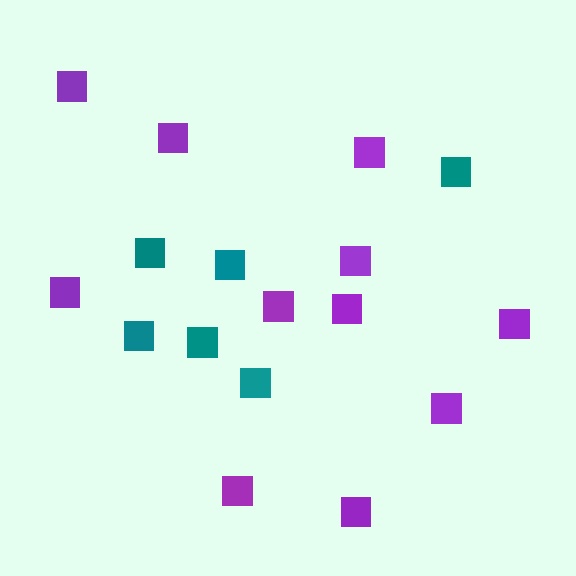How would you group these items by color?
There are 2 groups: one group of purple squares (11) and one group of teal squares (6).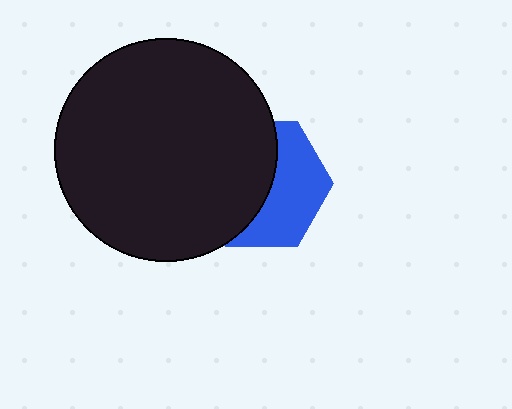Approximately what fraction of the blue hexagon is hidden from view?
Roughly 53% of the blue hexagon is hidden behind the black circle.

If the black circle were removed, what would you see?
You would see the complete blue hexagon.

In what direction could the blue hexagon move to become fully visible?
The blue hexagon could move right. That would shift it out from behind the black circle entirely.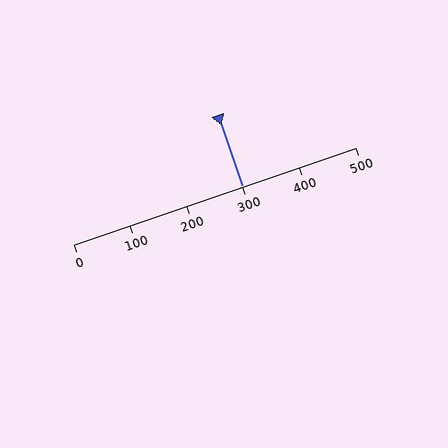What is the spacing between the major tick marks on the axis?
The major ticks are spaced 100 apart.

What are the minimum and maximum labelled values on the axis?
The axis runs from 0 to 500.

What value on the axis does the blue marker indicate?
The marker indicates approximately 300.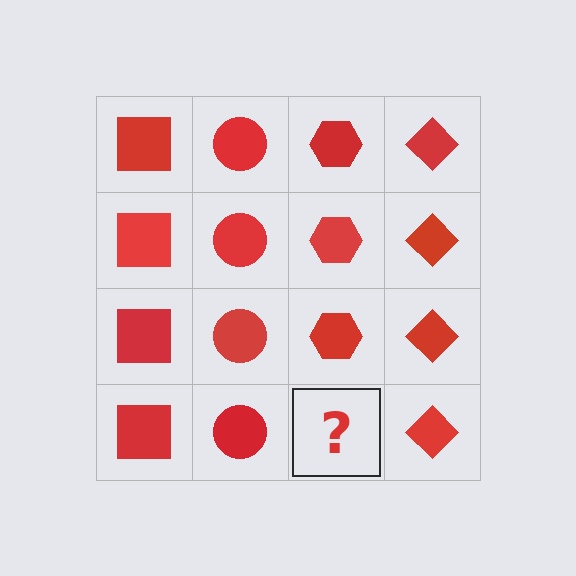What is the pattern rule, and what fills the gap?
The rule is that each column has a consistent shape. The gap should be filled with a red hexagon.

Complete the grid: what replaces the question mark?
The question mark should be replaced with a red hexagon.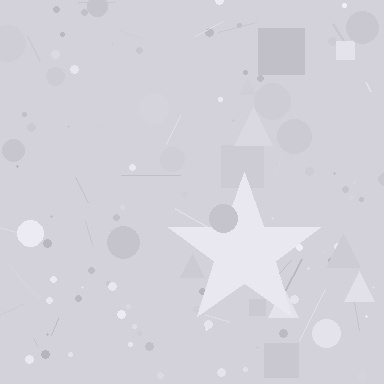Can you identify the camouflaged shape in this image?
The camouflaged shape is a star.